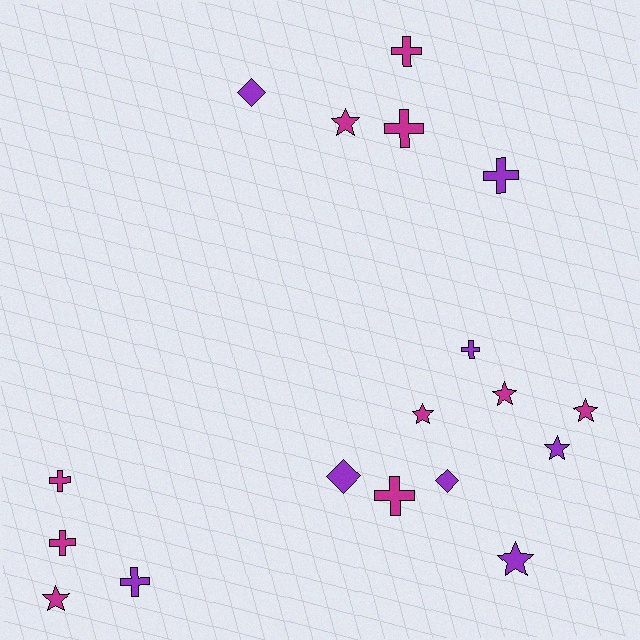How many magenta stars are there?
There are 5 magenta stars.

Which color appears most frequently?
Magenta, with 10 objects.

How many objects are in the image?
There are 18 objects.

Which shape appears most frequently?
Cross, with 8 objects.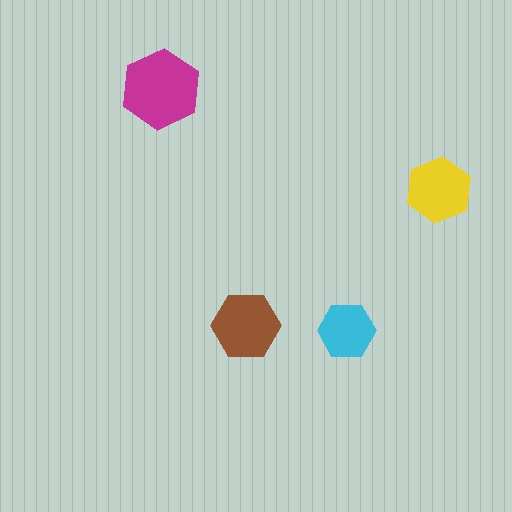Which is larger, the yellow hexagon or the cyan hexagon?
The yellow one.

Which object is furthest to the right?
The yellow hexagon is rightmost.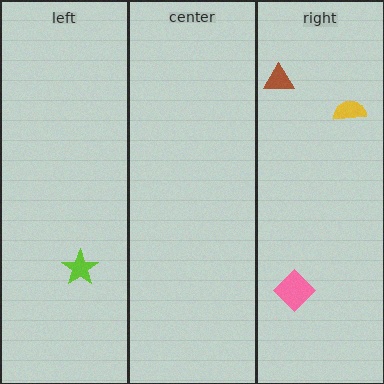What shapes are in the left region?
The lime star.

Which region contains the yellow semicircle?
The right region.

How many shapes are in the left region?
1.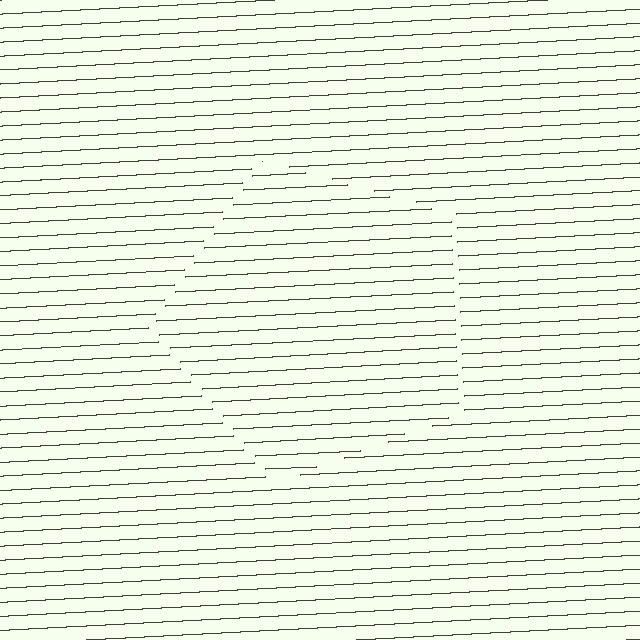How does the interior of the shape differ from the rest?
The interior of the shape contains the same grating, shifted by half a period — the contour is defined by the phase discontinuity where line-ends from the inner and outer gratings abut.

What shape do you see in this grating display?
An illusory pentagon. The interior of the shape contains the same grating, shifted by half a period — the contour is defined by the phase discontinuity where line-ends from the inner and outer gratings abut.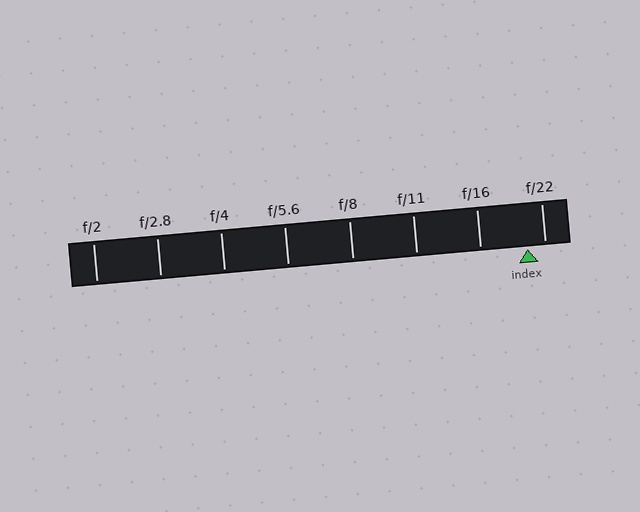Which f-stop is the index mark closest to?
The index mark is closest to f/22.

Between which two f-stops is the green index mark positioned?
The index mark is between f/16 and f/22.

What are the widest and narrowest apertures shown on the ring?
The widest aperture shown is f/2 and the narrowest is f/22.